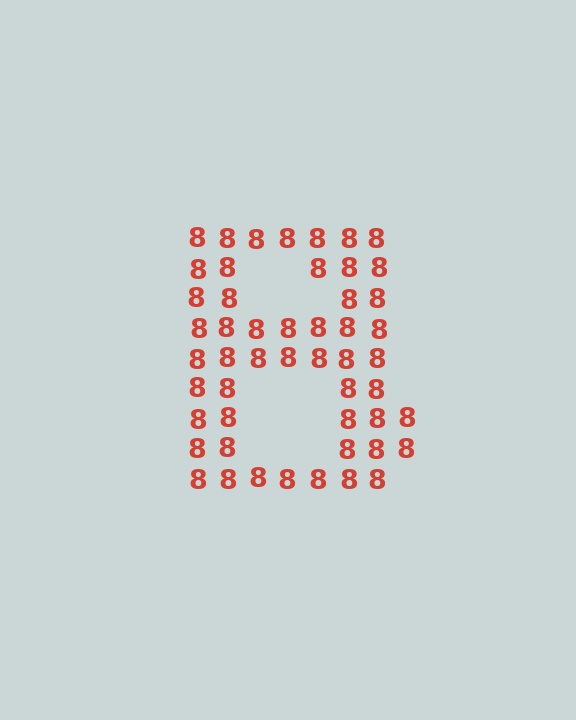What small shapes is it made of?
It is made of small digit 8's.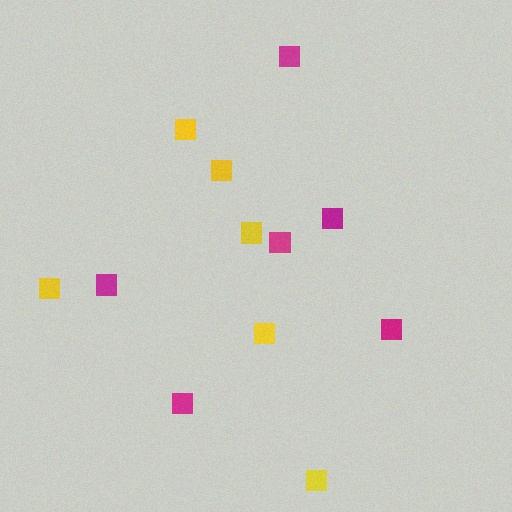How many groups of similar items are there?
There are 2 groups: one group of yellow squares (6) and one group of magenta squares (6).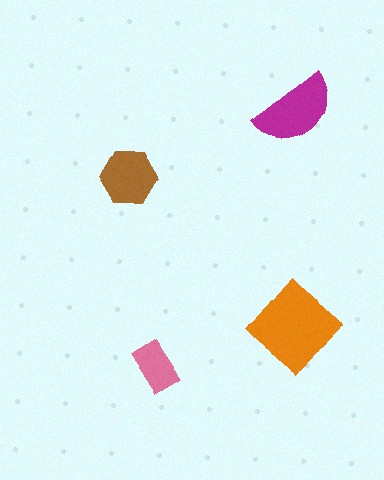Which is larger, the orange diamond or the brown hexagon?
The orange diamond.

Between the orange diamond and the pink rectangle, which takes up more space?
The orange diamond.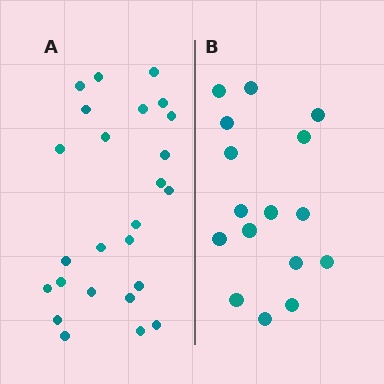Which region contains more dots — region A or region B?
Region A (the left region) has more dots.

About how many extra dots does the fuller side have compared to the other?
Region A has roughly 8 or so more dots than region B.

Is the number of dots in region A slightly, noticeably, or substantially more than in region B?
Region A has substantially more. The ratio is roughly 1.6 to 1.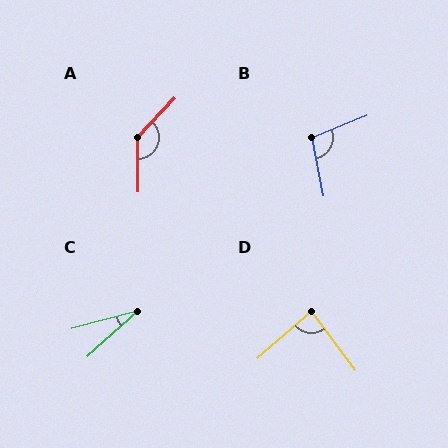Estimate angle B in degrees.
Approximately 101 degrees.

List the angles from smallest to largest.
C (27°), D (86°), B (101°), A (136°).